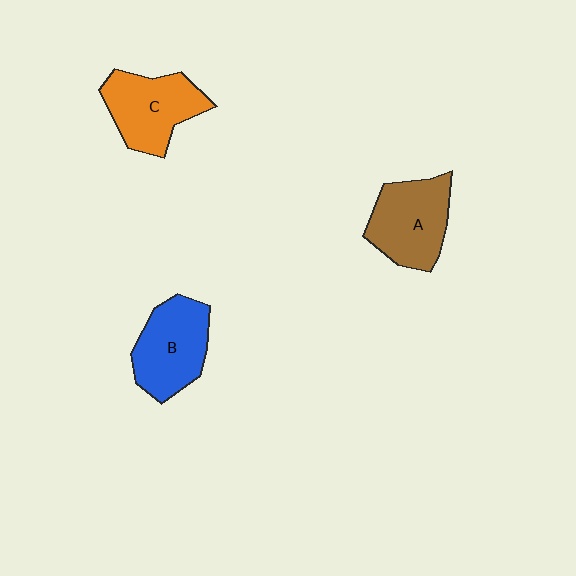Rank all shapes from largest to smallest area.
From largest to smallest: A (brown), C (orange), B (blue).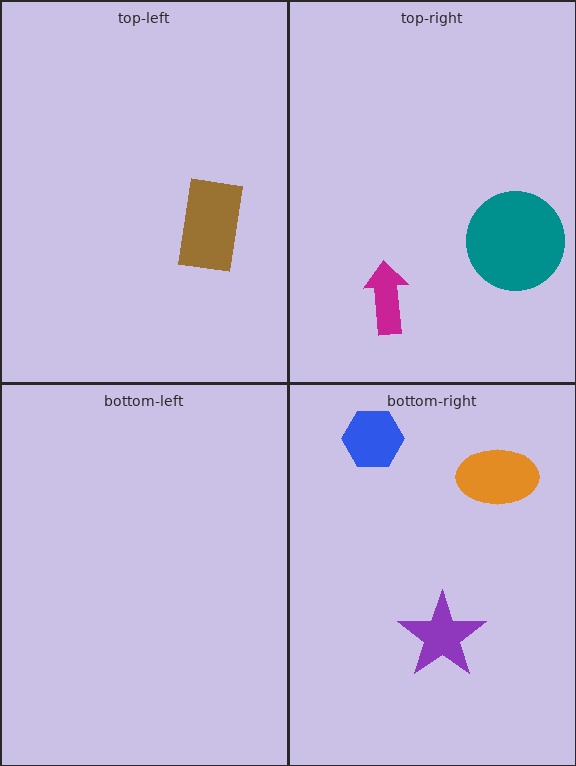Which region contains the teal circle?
The top-right region.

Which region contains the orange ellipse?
The bottom-right region.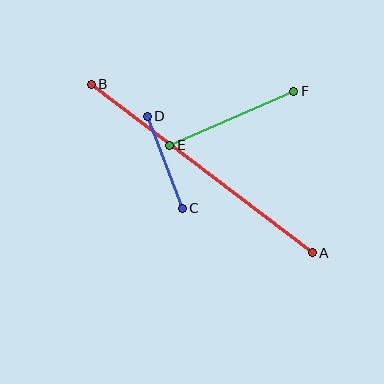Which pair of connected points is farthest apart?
Points A and B are farthest apart.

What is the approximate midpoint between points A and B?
The midpoint is at approximately (202, 168) pixels.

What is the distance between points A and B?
The distance is approximately 278 pixels.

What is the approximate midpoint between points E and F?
The midpoint is at approximately (232, 118) pixels.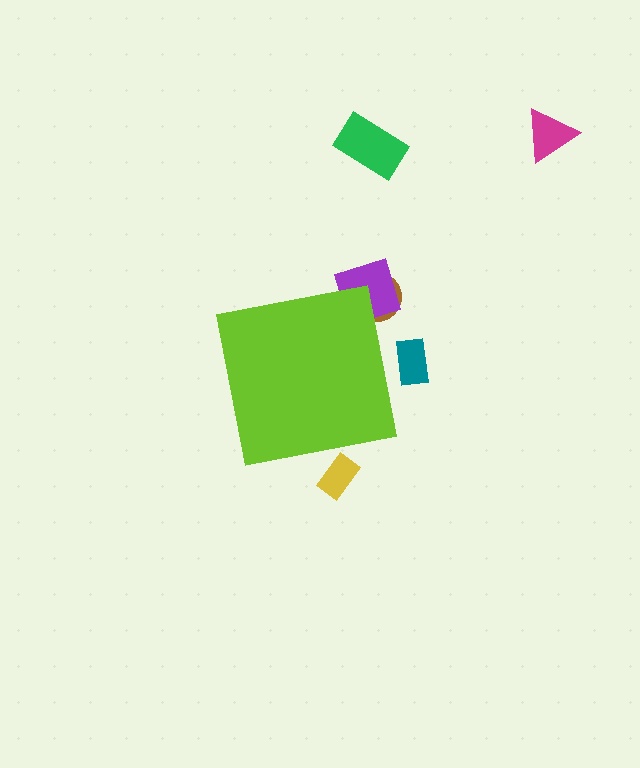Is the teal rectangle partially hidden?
Yes, the teal rectangle is partially hidden behind the lime square.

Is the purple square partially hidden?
Yes, the purple square is partially hidden behind the lime square.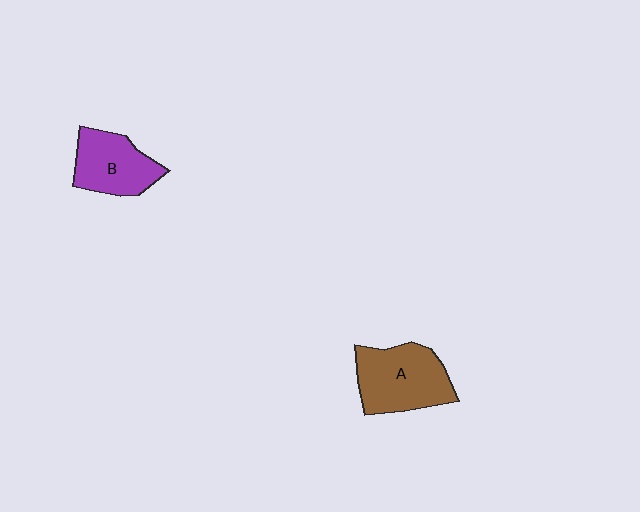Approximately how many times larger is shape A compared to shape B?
Approximately 1.3 times.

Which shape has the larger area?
Shape A (brown).